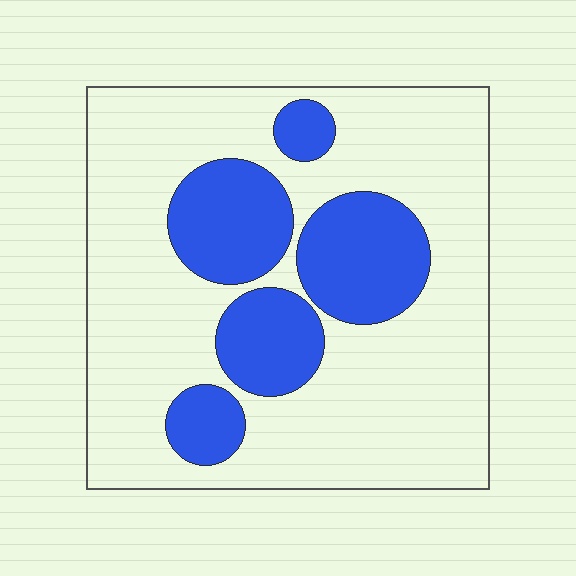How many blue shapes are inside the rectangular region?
5.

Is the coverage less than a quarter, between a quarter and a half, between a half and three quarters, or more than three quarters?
Between a quarter and a half.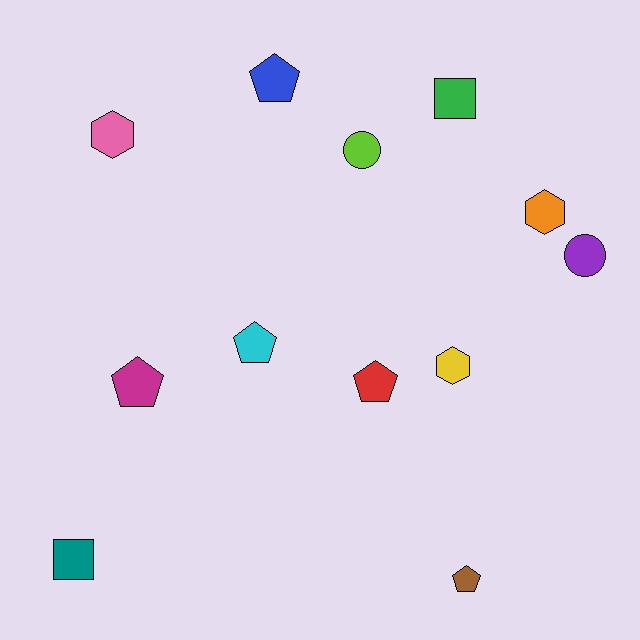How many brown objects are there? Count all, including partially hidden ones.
There is 1 brown object.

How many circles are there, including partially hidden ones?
There are 2 circles.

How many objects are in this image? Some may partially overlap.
There are 12 objects.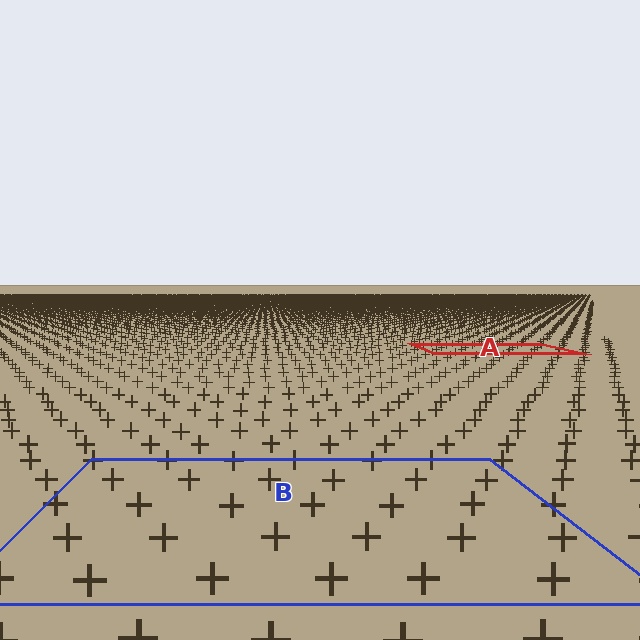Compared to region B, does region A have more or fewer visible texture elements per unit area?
Region A has more texture elements per unit area — they are packed more densely because it is farther away.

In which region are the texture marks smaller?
The texture marks are smaller in region A, because it is farther away.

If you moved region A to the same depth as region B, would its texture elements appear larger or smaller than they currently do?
They would appear larger. At a closer depth, the same texture elements are projected at a bigger on-screen size.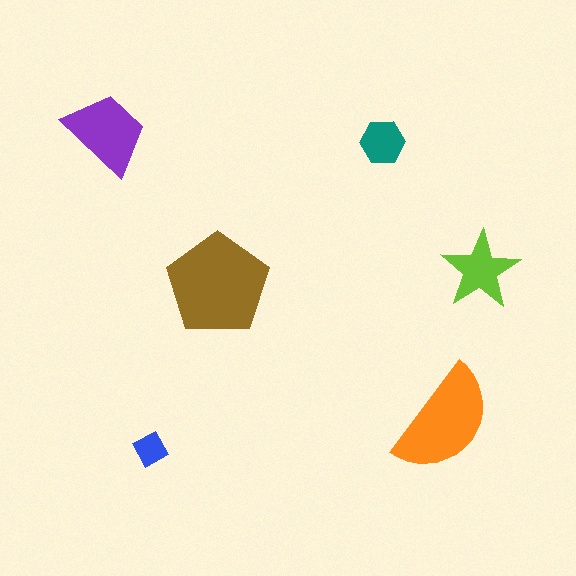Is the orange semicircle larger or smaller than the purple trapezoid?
Larger.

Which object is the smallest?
The blue diamond.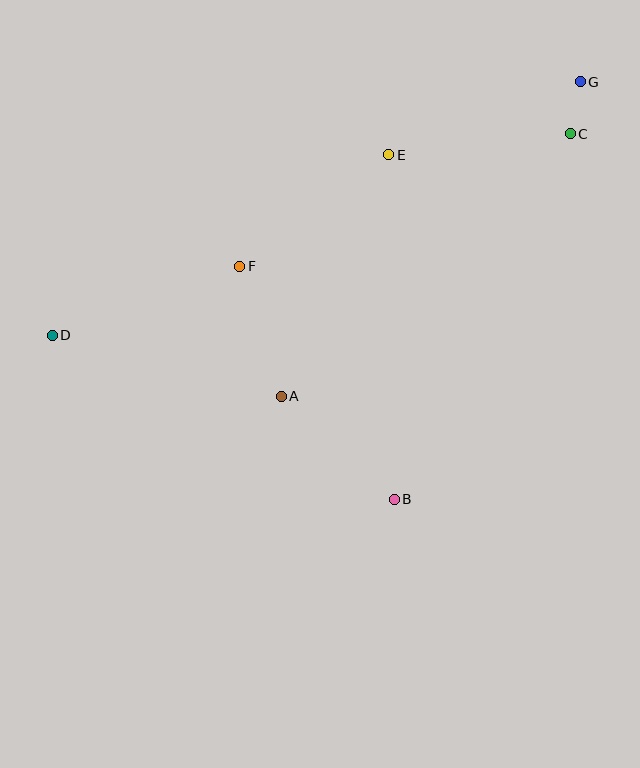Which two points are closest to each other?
Points C and G are closest to each other.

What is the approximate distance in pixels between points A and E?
The distance between A and E is approximately 264 pixels.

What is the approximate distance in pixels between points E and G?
The distance between E and G is approximately 205 pixels.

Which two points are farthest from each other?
Points D and G are farthest from each other.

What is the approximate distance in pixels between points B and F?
The distance between B and F is approximately 280 pixels.